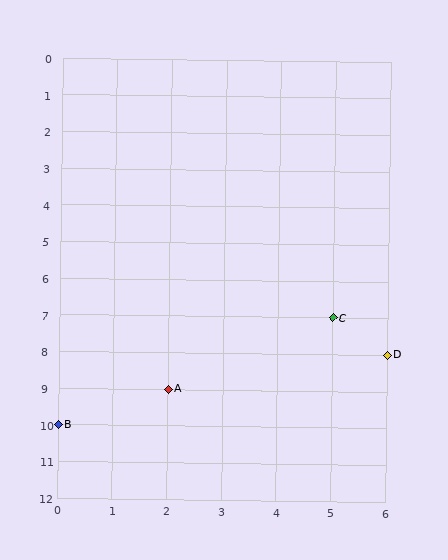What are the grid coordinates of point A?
Point A is at grid coordinates (2, 9).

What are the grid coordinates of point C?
Point C is at grid coordinates (5, 7).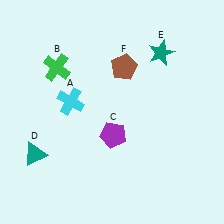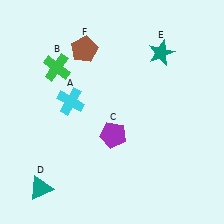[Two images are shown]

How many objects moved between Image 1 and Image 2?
2 objects moved between the two images.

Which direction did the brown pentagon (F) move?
The brown pentagon (F) moved left.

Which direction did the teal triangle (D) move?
The teal triangle (D) moved down.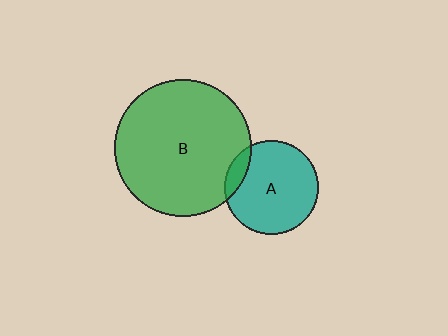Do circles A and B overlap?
Yes.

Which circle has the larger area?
Circle B (green).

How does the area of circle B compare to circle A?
Approximately 2.1 times.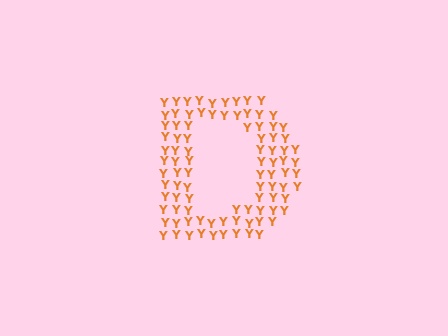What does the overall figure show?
The overall figure shows the letter D.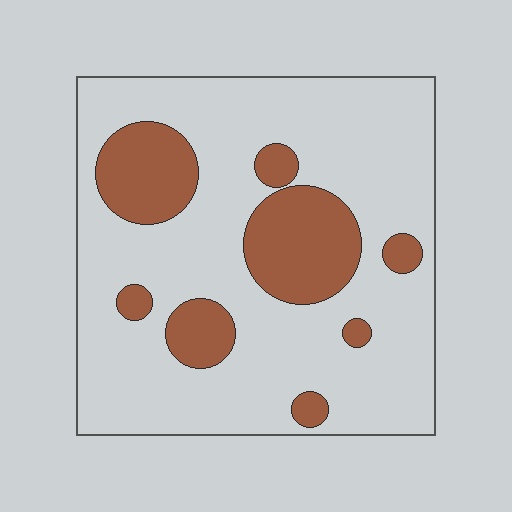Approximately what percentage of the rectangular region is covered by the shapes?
Approximately 25%.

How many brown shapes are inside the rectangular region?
8.